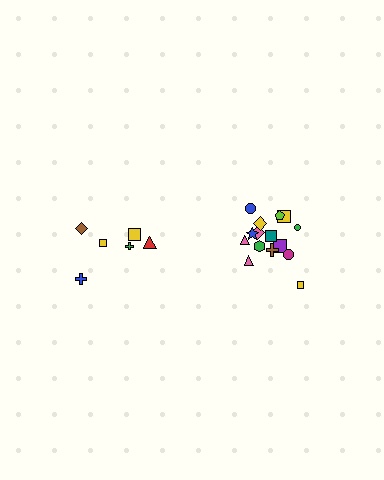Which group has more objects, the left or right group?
The right group.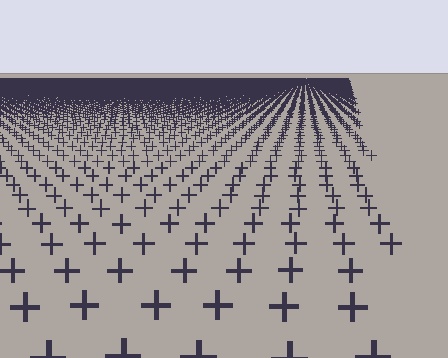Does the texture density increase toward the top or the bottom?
Density increases toward the top.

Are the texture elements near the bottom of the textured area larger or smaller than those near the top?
Larger. Near the bottom, elements are closer to the viewer and appear at a bigger on-screen size.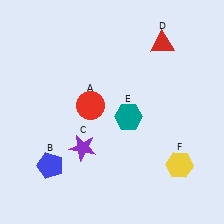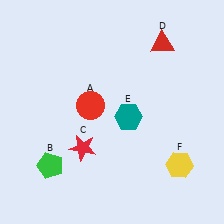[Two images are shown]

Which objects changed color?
B changed from blue to green. C changed from purple to red.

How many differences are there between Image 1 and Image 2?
There are 2 differences between the two images.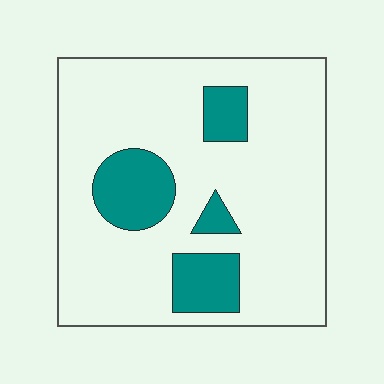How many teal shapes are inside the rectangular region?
4.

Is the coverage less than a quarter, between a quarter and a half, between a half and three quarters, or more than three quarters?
Less than a quarter.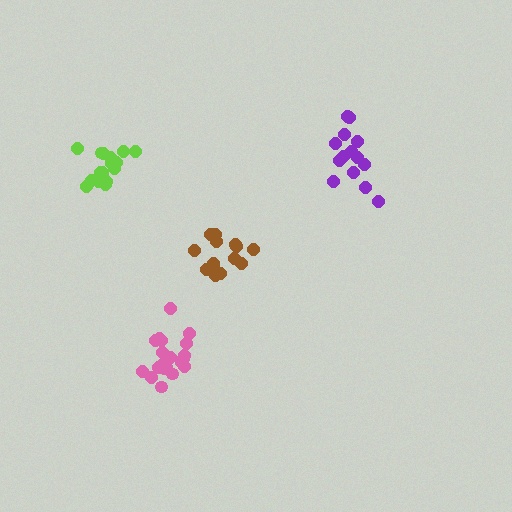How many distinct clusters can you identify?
There are 4 distinct clusters.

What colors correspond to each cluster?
The clusters are colored: pink, brown, purple, lime.